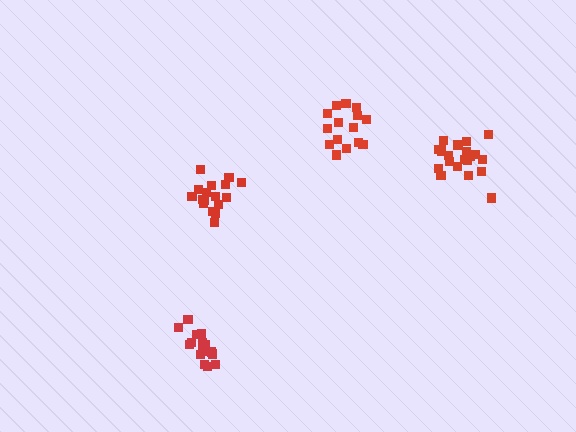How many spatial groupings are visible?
There are 4 spatial groupings.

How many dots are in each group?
Group 1: 17 dots, Group 2: 21 dots, Group 3: 15 dots, Group 4: 15 dots (68 total).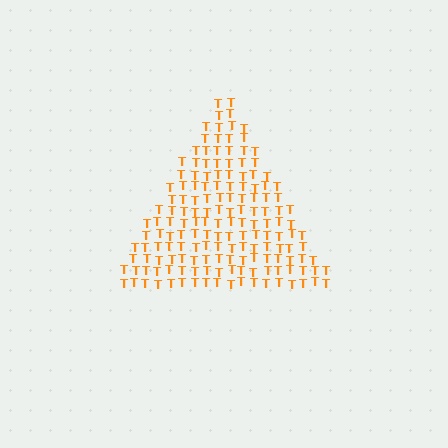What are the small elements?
The small elements are letter T's.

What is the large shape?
The large shape is a triangle.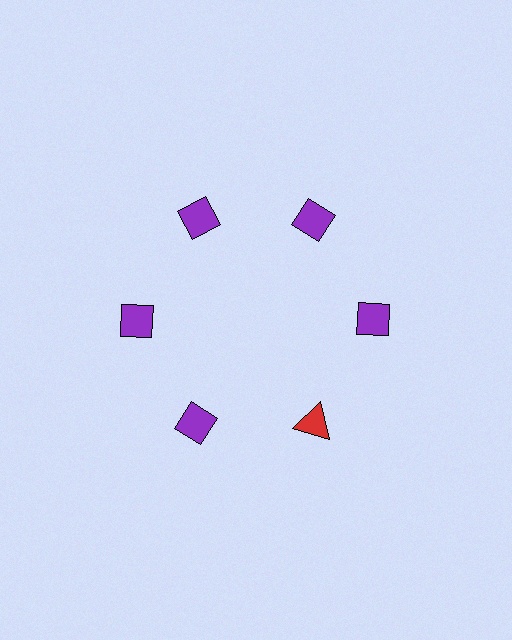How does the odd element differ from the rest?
It differs in both color (red instead of purple) and shape (triangle instead of diamond).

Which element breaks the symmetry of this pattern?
The red triangle at roughly the 5 o'clock position breaks the symmetry. All other shapes are purple diamonds.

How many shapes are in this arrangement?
There are 6 shapes arranged in a ring pattern.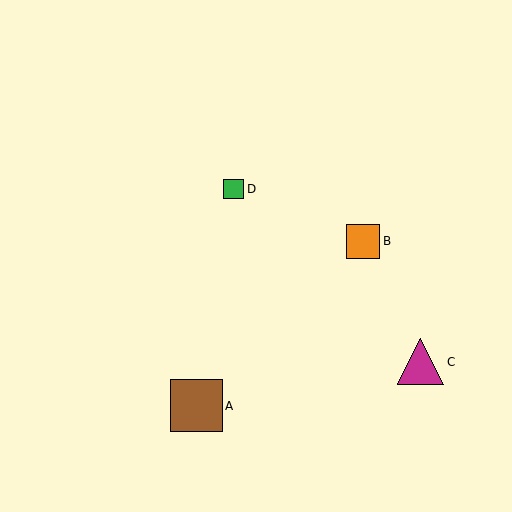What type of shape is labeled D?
Shape D is a green square.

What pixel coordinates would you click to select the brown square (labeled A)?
Click at (197, 406) to select the brown square A.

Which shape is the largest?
The brown square (labeled A) is the largest.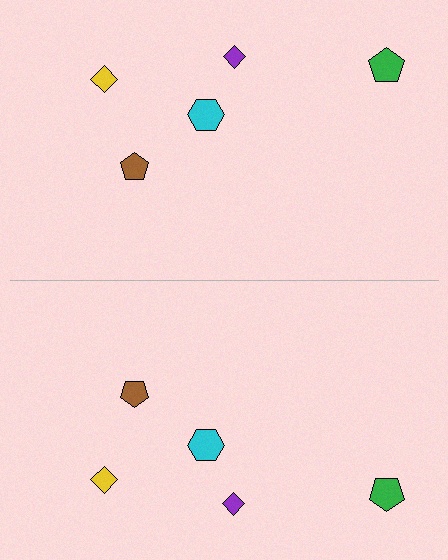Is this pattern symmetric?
Yes, this pattern has bilateral (reflection) symmetry.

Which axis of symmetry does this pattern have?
The pattern has a horizontal axis of symmetry running through the center of the image.